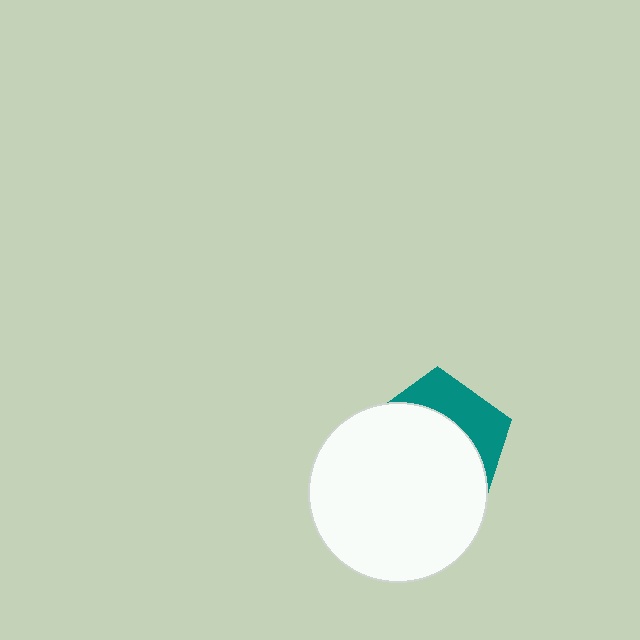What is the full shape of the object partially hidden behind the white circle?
The partially hidden object is a teal pentagon.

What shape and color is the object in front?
The object in front is a white circle.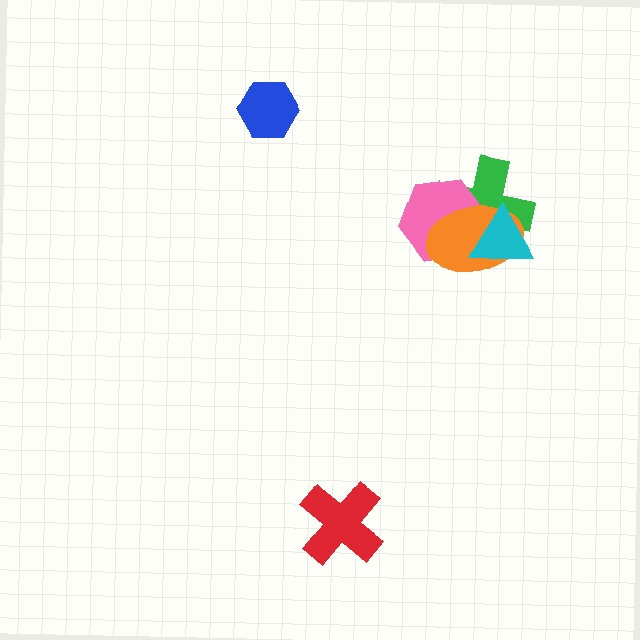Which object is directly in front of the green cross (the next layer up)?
The pink hexagon is directly in front of the green cross.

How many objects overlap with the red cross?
0 objects overlap with the red cross.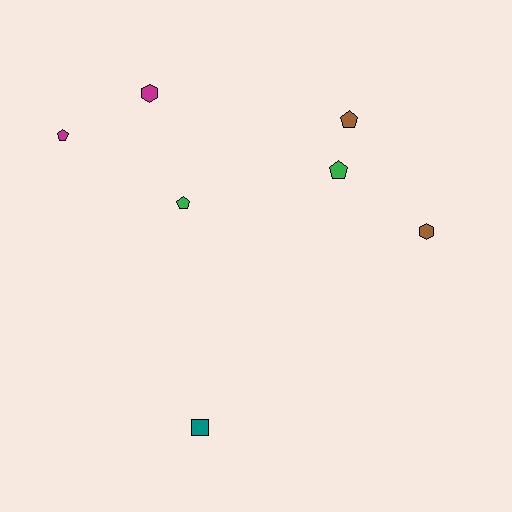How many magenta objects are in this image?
There are 2 magenta objects.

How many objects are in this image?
There are 7 objects.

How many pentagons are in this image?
There are 4 pentagons.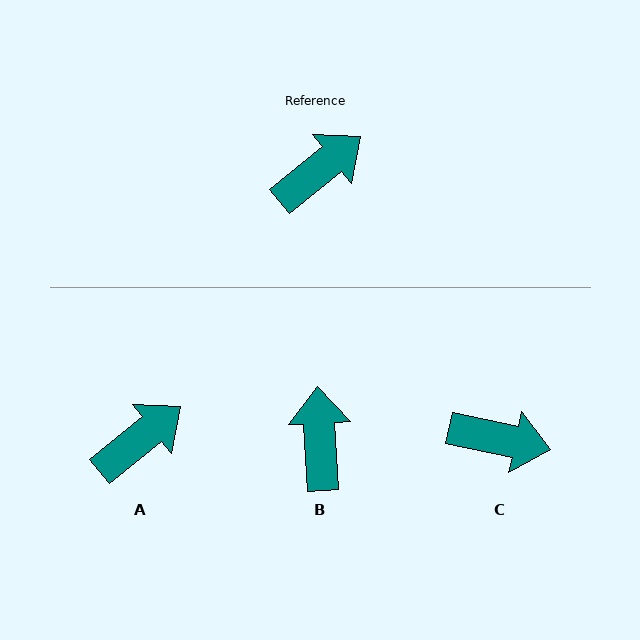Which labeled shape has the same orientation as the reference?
A.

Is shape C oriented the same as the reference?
No, it is off by about 51 degrees.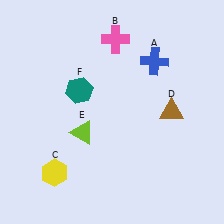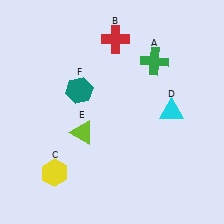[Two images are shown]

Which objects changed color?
A changed from blue to green. B changed from pink to red. D changed from brown to cyan.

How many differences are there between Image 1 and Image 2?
There are 3 differences between the two images.